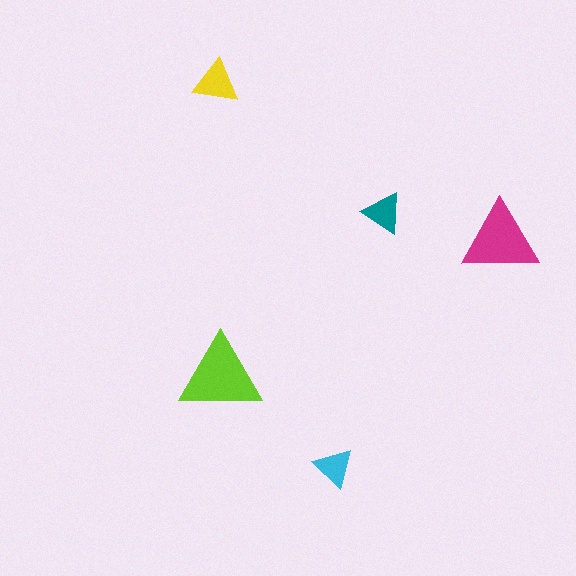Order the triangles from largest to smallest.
the lime one, the magenta one, the yellow one, the teal one, the cyan one.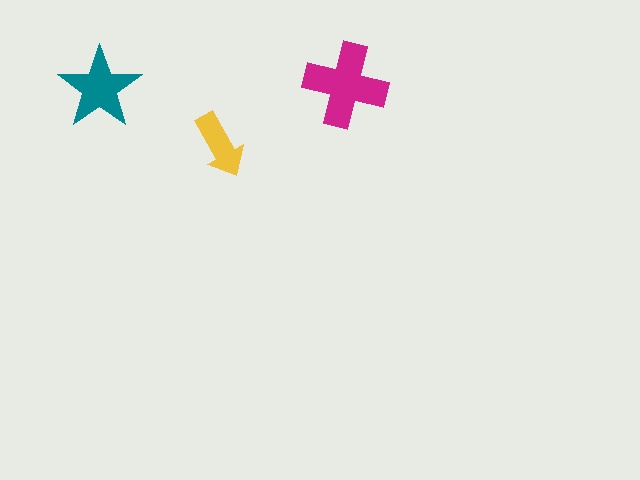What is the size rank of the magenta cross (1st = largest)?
1st.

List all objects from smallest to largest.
The yellow arrow, the teal star, the magenta cross.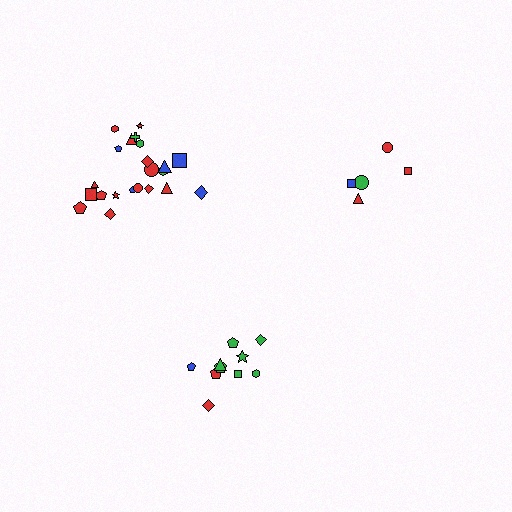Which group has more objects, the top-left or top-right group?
The top-left group.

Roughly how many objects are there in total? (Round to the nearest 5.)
Roughly 35 objects in total.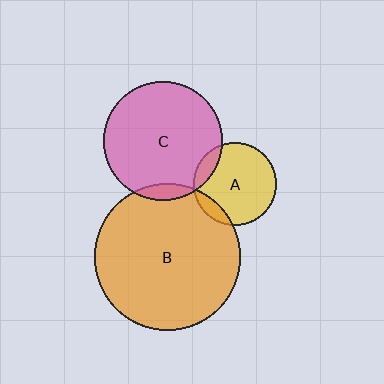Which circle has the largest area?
Circle B (orange).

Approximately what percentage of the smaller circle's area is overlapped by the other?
Approximately 10%.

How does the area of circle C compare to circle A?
Approximately 2.1 times.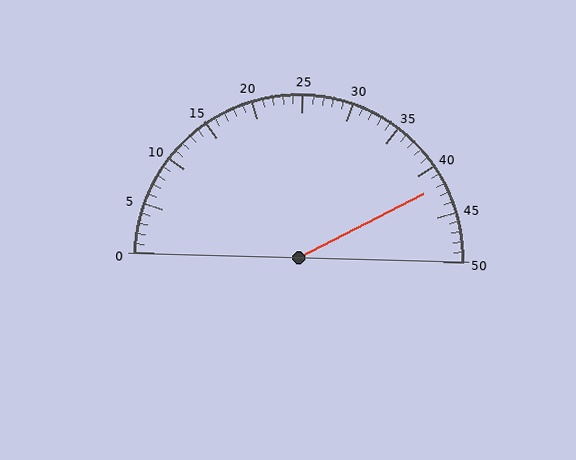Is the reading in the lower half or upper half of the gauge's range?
The reading is in the upper half of the range (0 to 50).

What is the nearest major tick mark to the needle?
The nearest major tick mark is 40.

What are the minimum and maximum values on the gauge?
The gauge ranges from 0 to 50.